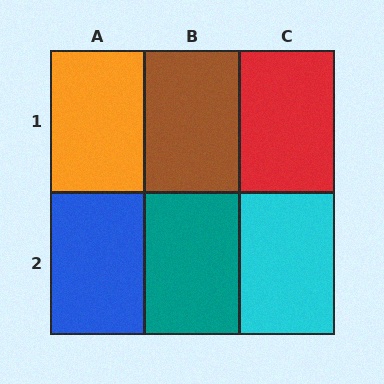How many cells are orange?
1 cell is orange.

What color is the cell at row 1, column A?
Orange.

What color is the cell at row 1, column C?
Red.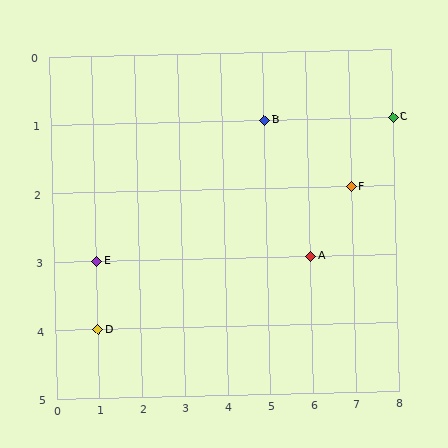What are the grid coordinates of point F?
Point F is at grid coordinates (7, 2).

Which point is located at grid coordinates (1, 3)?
Point E is at (1, 3).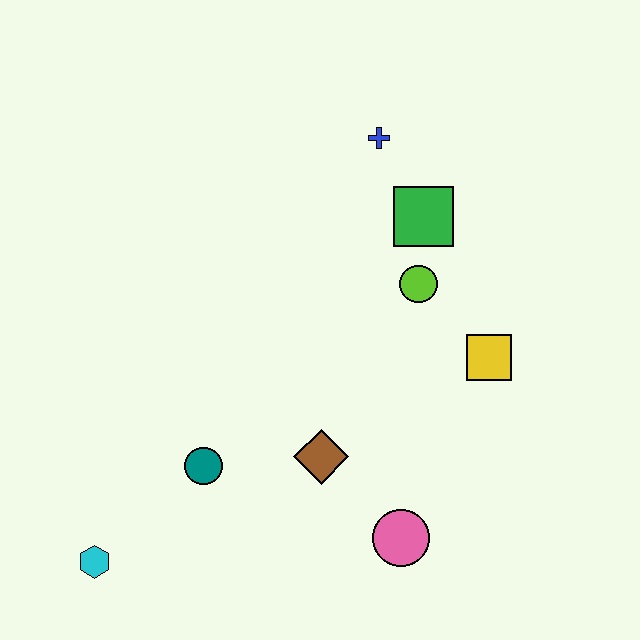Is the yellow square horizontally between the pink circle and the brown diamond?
No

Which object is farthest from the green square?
The cyan hexagon is farthest from the green square.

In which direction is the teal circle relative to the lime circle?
The teal circle is to the left of the lime circle.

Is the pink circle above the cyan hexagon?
Yes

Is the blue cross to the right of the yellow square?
No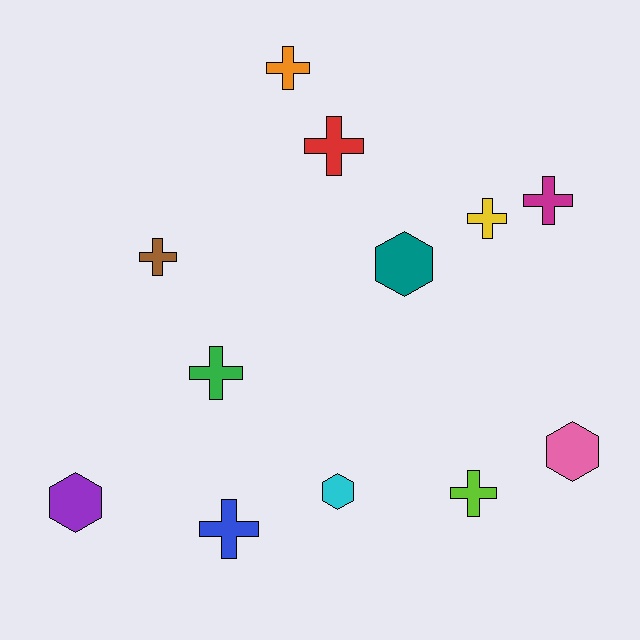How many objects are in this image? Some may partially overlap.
There are 12 objects.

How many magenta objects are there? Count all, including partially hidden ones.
There is 1 magenta object.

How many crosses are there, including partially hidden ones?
There are 8 crosses.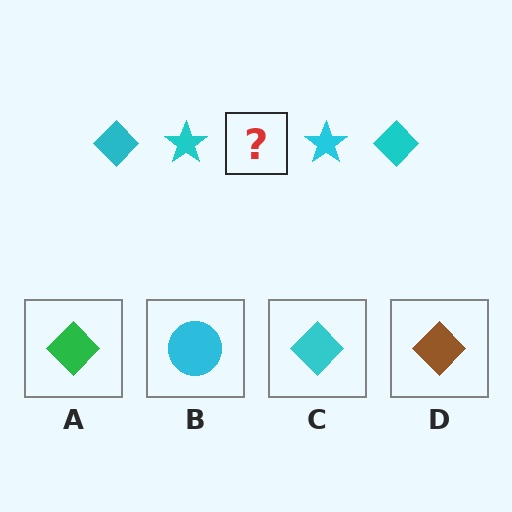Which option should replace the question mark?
Option C.